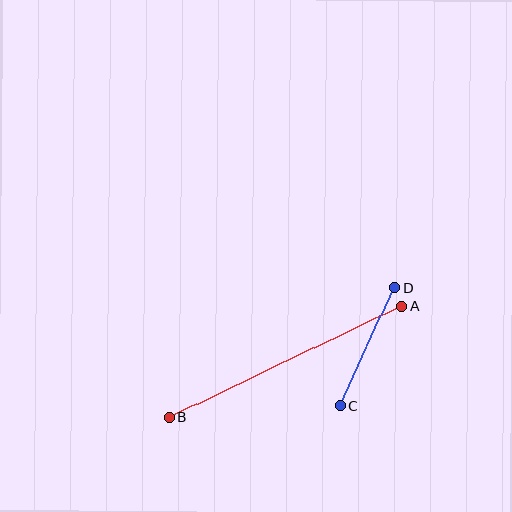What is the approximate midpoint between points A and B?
The midpoint is at approximately (285, 362) pixels.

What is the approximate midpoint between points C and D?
The midpoint is at approximately (367, 347) pixels.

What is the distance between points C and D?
The distance is approximately 130 pixels.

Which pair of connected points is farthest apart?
Points A and B are farthest apart.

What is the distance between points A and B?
The distance is approximately 258 pixels.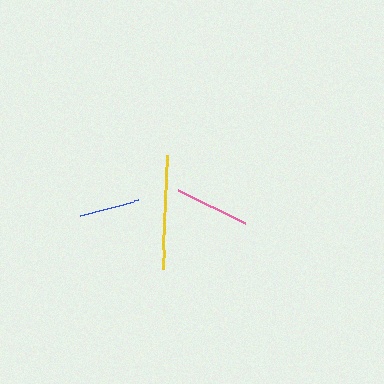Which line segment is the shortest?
The blue line is the shortest at approximately 60 pixels.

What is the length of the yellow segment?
The yellow segment is approximately 114 pixels long.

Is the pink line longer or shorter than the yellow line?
The yellow line is longer than the pink line.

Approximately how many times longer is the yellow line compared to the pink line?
The yellow line is approximately 1.5 times the length of the pink line.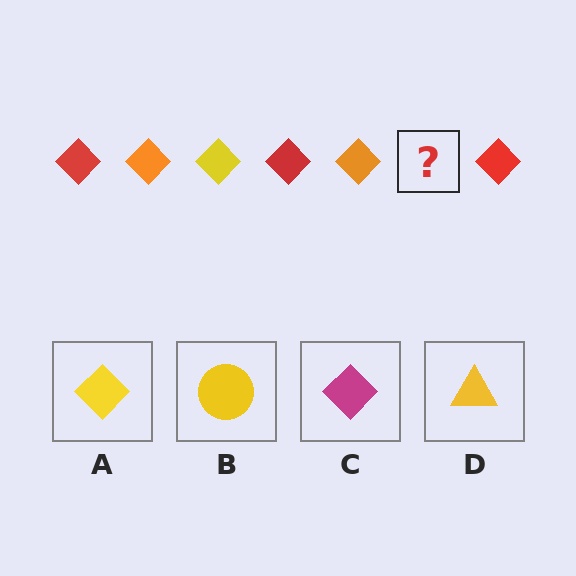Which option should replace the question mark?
Option A.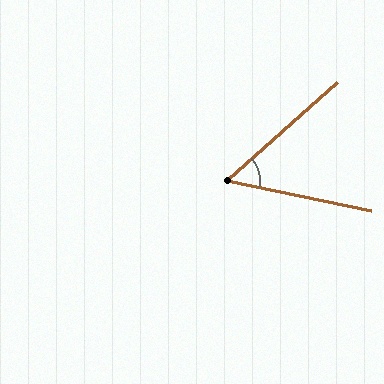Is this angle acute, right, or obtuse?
It is acute.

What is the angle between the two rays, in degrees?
Approximately 53 degrees.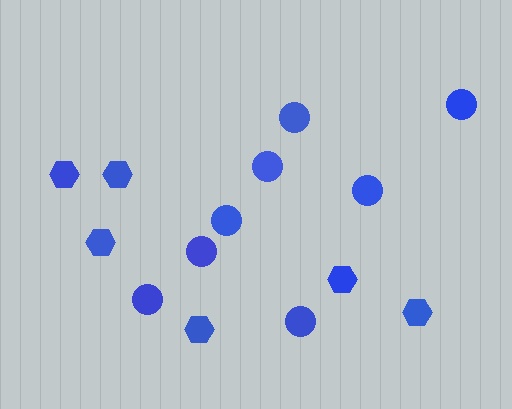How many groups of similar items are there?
There are 2 groups: one group of circles (8) and one group of hexagons (6).